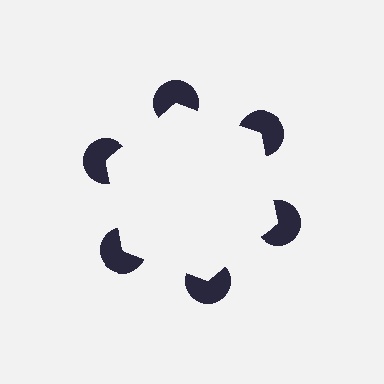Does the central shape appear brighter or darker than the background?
It typically appears slightly brighter than the background, even though no actual brightness change is drawn.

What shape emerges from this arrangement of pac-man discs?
An illusory hexagon — its edges are inferred from the aligned wedge cuts in the pac-man discs, not physically drawn.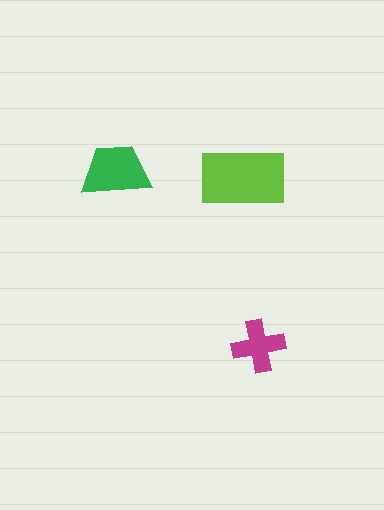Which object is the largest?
The lime rectangle.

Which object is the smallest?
The magenta cross.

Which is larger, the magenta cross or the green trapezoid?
The green trapezoid.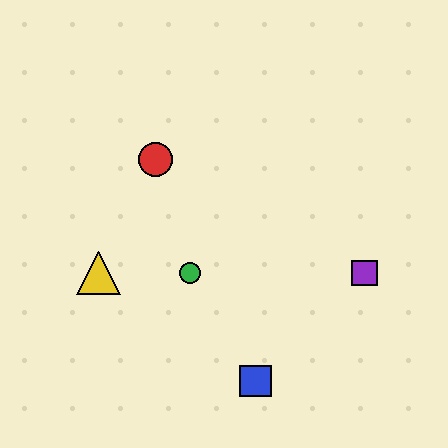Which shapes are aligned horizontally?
The green circle, the yellow triangle, the purple square are aligned horizontally.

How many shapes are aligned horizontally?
3 shapes (the green circle, the yellow triangle, the purple square) are aligned horizontally.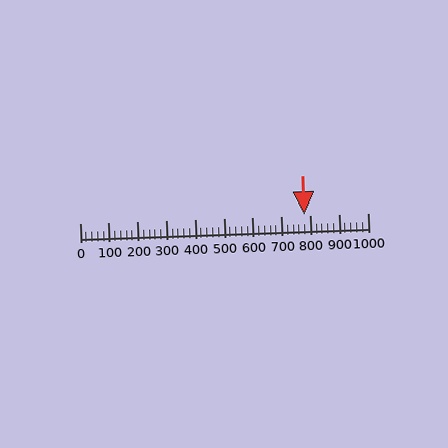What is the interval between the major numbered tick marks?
The major tick marks are spaced 100 units apart.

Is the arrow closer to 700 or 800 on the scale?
The arrow is closer to 800.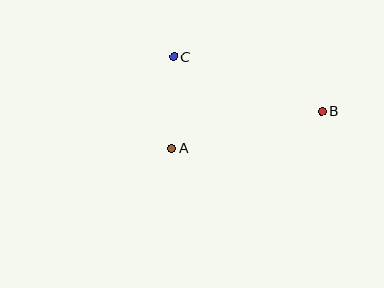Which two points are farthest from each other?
Points B and C are farthest from each other.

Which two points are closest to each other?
Points A and C are closest to each other.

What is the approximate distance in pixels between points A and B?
The distance between A and B is approximately 155 pixels.